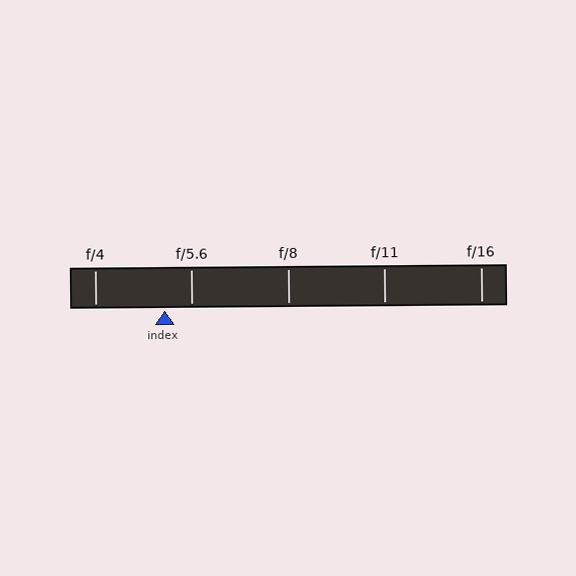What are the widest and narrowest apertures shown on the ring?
The widest aperture shown is f/4 and the narrowest is f/16.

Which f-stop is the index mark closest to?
The index mark is closest to f/5.6.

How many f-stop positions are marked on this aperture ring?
There are 5 f-stop positions marked.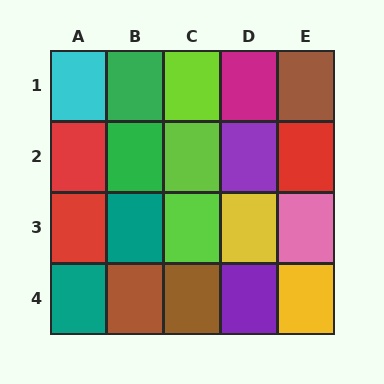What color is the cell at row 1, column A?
Cyan.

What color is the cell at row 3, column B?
Teal.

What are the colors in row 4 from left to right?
Teal, brown, brown, purple, yellow.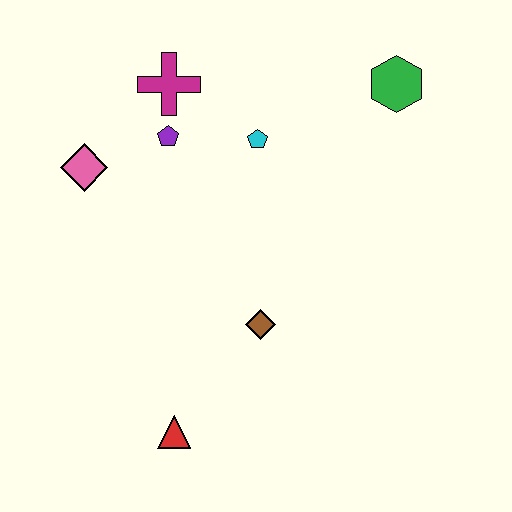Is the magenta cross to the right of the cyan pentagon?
No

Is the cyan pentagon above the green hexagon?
No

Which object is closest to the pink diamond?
The purple pentagon is closest to the pink diamond.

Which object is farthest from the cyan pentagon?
The red triangle is farthest from the cyan pentagon.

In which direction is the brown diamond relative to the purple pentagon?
The brown diamond is below the purple pentagon.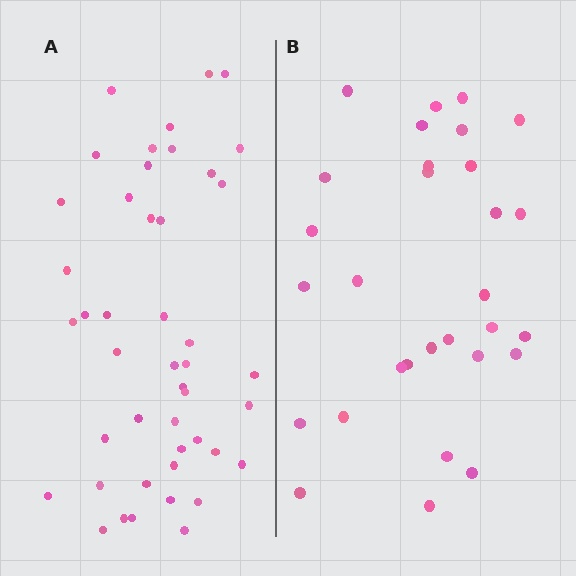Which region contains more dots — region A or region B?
Region A (the left region) has more dots.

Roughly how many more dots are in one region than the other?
Region A has approximately 15 more dots than region B.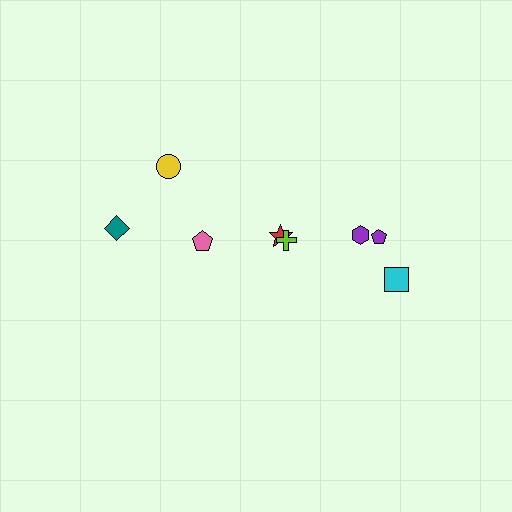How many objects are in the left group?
There are 3 objects.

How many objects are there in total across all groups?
There are 8 objects.